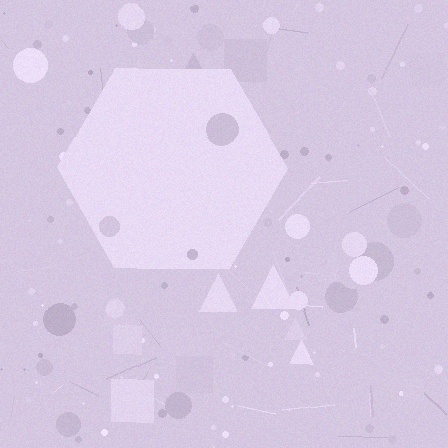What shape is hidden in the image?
A hexagon is hidden in the image.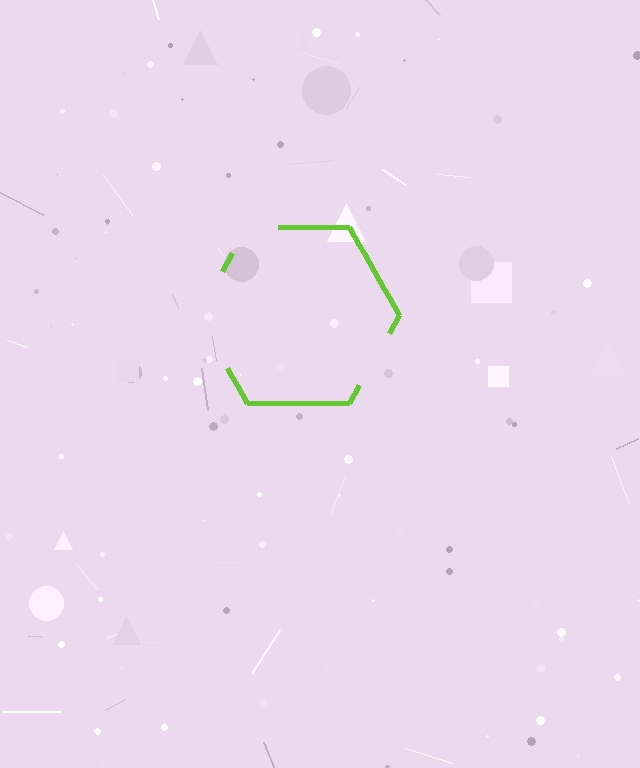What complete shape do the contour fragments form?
The contour fragments form a hexagon.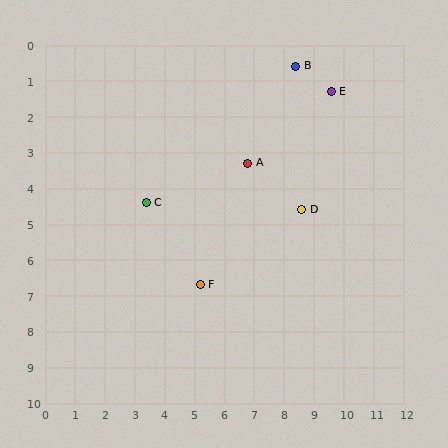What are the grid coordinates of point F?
Point F is at approximately (5.2, 6.7).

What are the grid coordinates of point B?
Point B is at approximately (8.4, 0.6).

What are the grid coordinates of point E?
Point E is at approximately (9.6, 1.3).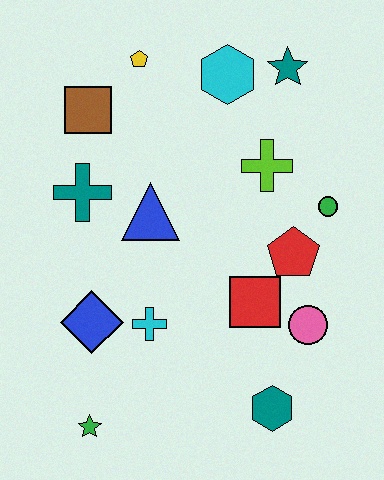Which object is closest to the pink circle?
The red square is closest to the pink circle.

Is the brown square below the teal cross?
No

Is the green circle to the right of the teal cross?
Yes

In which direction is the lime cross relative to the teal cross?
The lime cross is to the right of the teal cross.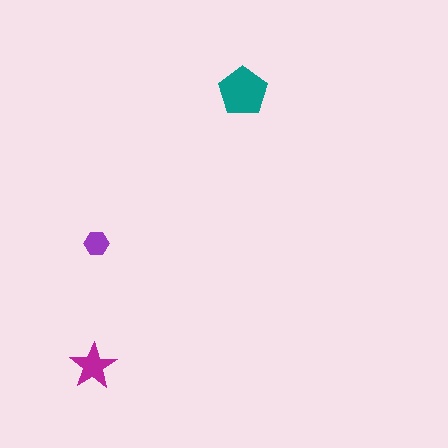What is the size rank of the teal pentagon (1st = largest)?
1st.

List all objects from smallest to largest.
The purple hexagon, the magenta star, the teal pentagon.